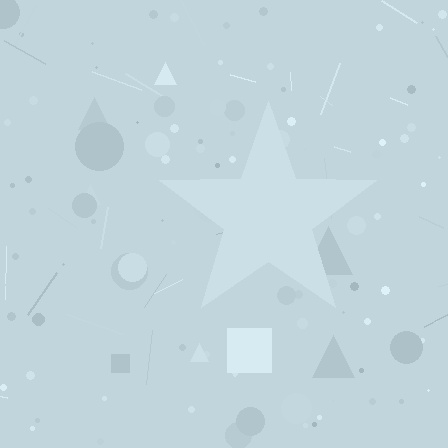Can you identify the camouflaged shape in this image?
The camouflaged shape is a star.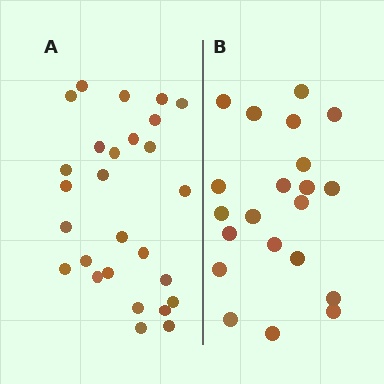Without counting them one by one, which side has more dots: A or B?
Region A (the left region) has more dots.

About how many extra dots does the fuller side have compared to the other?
Region A has about 6 more dots than region B.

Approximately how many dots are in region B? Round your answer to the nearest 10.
About 20 dots. (The exact count is 21, which rounds to 20.)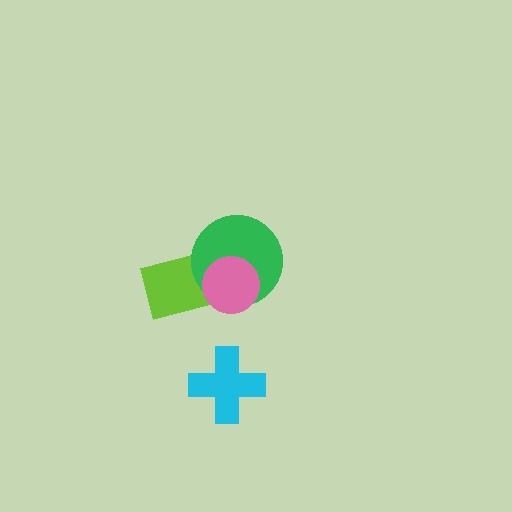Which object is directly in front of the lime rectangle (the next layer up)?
The green circle is directly in front of the lime rectangle.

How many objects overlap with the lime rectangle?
2 objects overlap with the lime rectangle.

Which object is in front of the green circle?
The pink circle is in front of the green circle.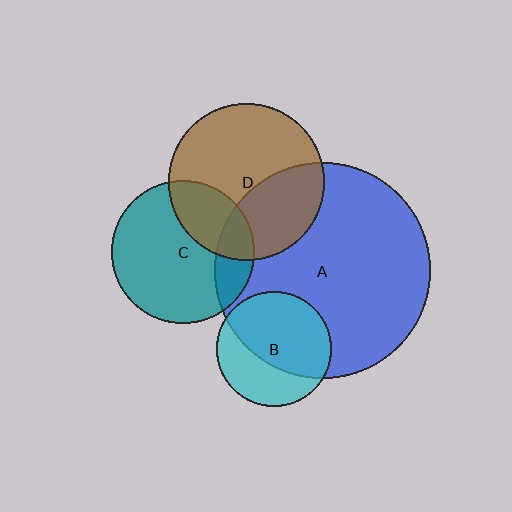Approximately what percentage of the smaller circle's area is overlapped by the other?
Approximately 35%.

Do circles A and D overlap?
Yes.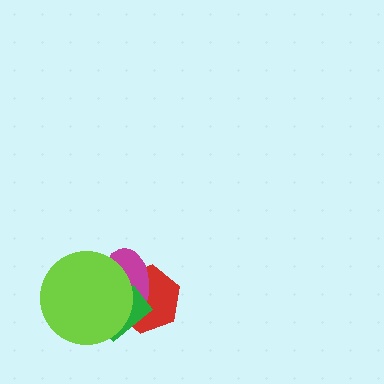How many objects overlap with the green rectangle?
3 objects overlap with the green rectangle.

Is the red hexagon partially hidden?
Yes, it is partially covered by another shape.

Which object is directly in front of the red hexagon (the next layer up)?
The magenta ellipse is directly in front of the red hexagon.